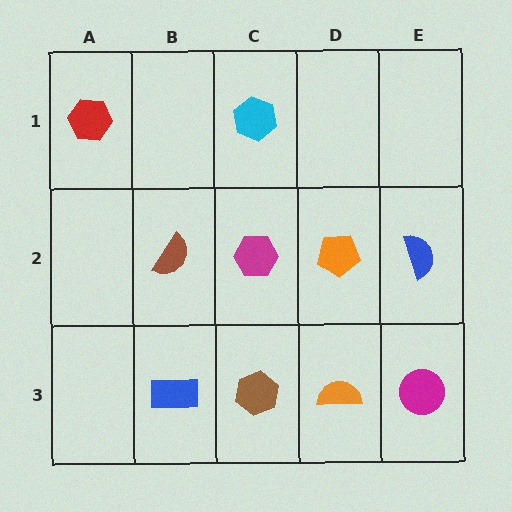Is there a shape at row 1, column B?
No, that cell is empty.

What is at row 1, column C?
A cyan hexagon.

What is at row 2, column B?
A brown semicircle.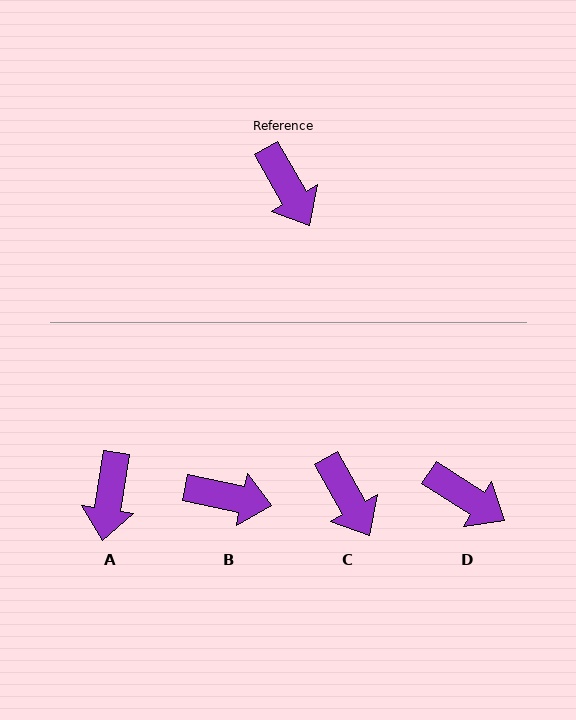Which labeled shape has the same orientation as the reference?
C.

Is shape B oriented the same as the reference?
No, it is off by about 49 degrees.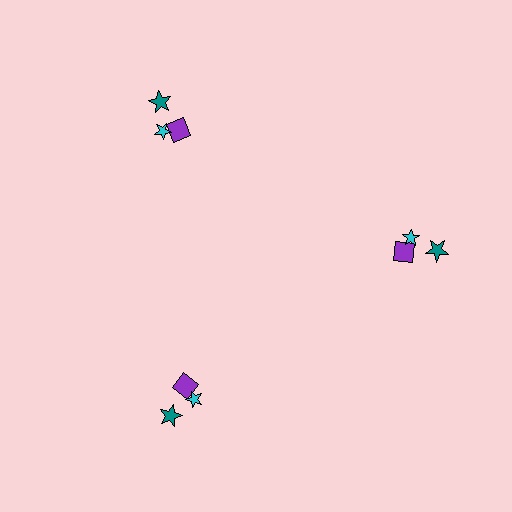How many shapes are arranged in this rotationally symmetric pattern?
There are 9 shapes, arranged in 3 groups of 3.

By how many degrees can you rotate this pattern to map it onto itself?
The pattern maps onto itself every 120 degrees of rotation.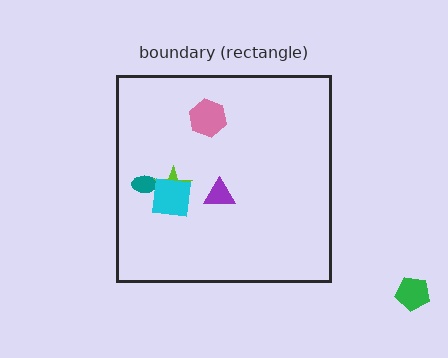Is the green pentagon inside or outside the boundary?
Outside.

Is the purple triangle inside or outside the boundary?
Inside.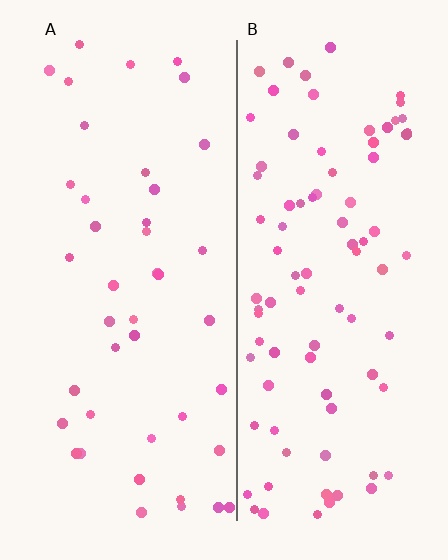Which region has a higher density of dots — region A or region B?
B (the right).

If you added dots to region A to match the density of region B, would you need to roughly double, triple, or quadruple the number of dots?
Approximately double.